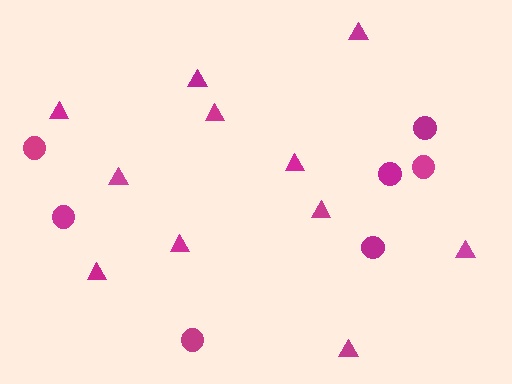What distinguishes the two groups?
There are 2 groups: one group of triangles (11) and one group of circles (7).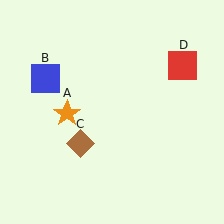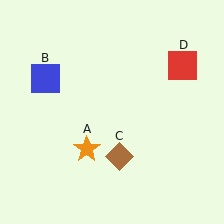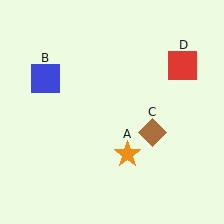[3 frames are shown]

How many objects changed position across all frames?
2 objects changed position: orange star (object A), brown diamond (object C).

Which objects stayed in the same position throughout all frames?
Blue square (object B) and red square (object D) remained stationary.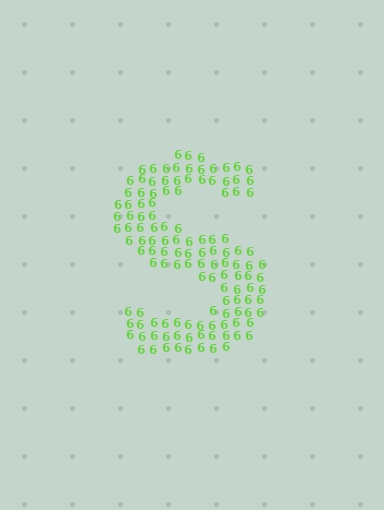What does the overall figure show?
The overall figure shows the letter S.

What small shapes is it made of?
It is made of small digit 6's.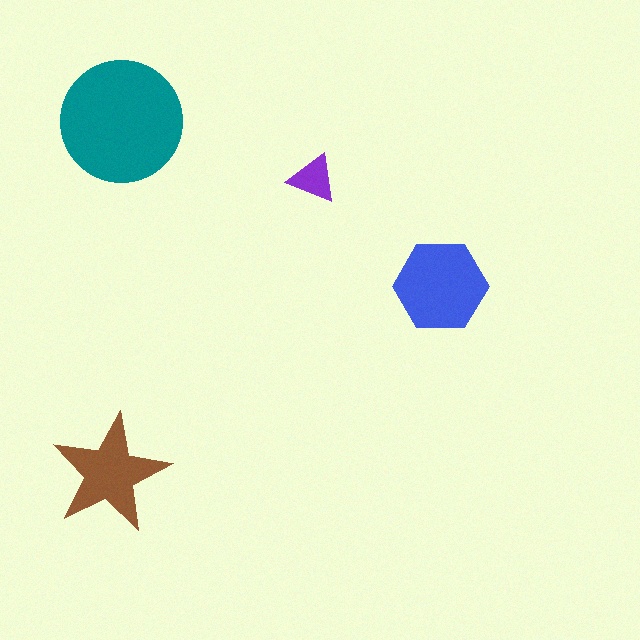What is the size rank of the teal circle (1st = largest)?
1st.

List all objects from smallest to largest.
The purple triangle, the brown star, the blue hexagon, the teal circle.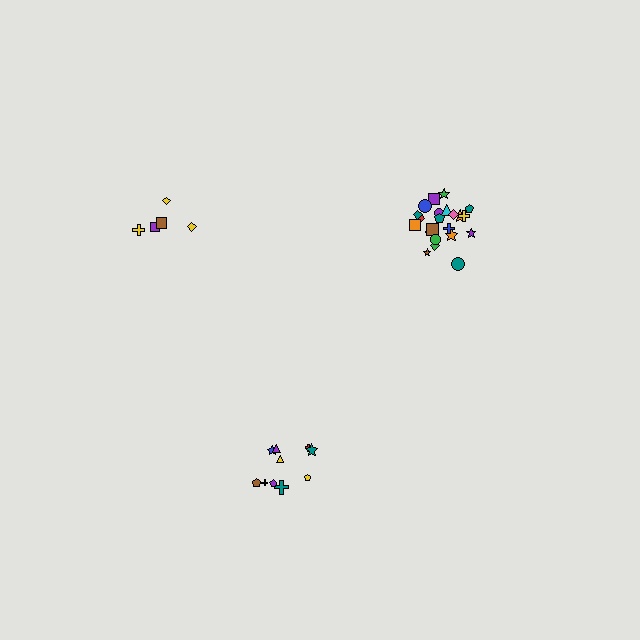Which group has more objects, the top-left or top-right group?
The top-right group.